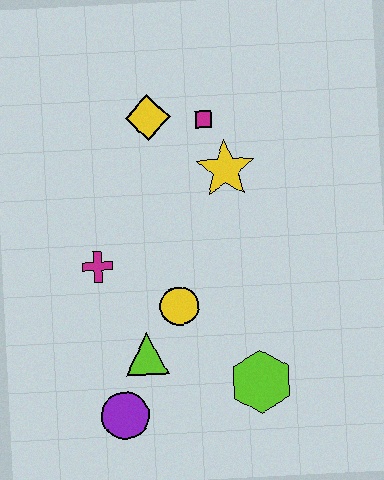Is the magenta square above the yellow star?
Yes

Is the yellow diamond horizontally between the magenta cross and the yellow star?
Yes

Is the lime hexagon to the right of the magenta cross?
Yes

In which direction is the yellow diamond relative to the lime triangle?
The yellow diamond is above the lime triangle.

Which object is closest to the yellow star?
The magenta square is closest to the yellow star.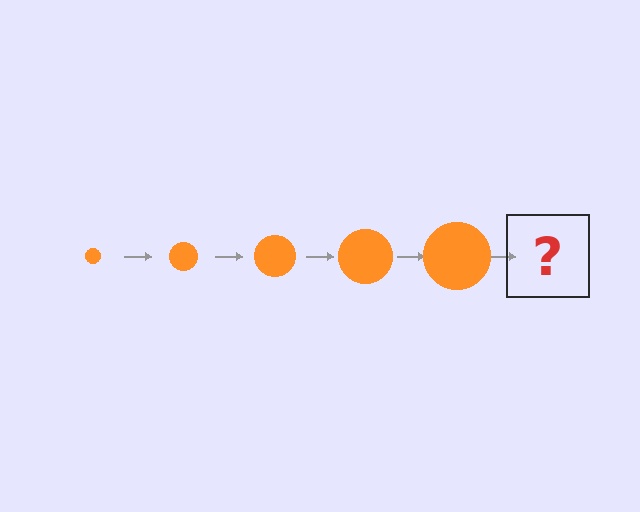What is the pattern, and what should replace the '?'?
The pattern is that the circle gets progressively larger each step. The '?' should be an orange circle, larger than the previous one.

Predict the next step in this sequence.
The next step is an orange circle, larger than the previous one.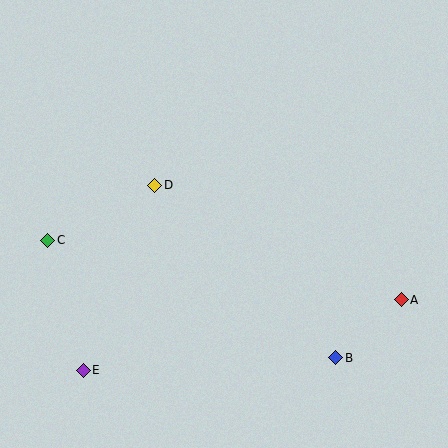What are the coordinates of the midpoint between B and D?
The midpoint between B and D is at (245, 271).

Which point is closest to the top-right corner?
Point A is closest to the top-right corner.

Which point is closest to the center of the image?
Point D at (155, 185) is closest to the center.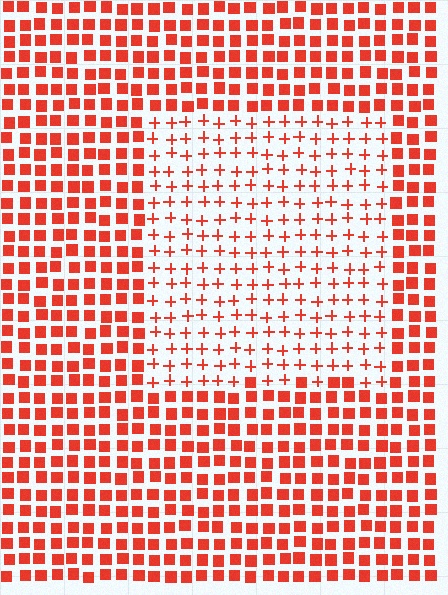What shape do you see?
I see a rectangle.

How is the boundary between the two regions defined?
The boundary is defined by a change in element shape: plus signs inside vs. squares outside. All elements share the same color and spacing.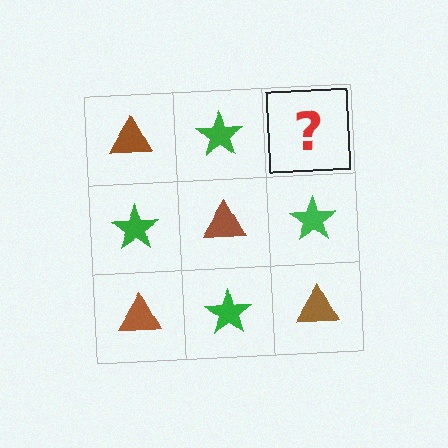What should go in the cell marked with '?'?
The missing cell should contain a brown triangle.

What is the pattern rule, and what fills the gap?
The rule is that it alternates brown triangle and green star in a checkerboard pattern. The gap should be filled with a brown triangle.